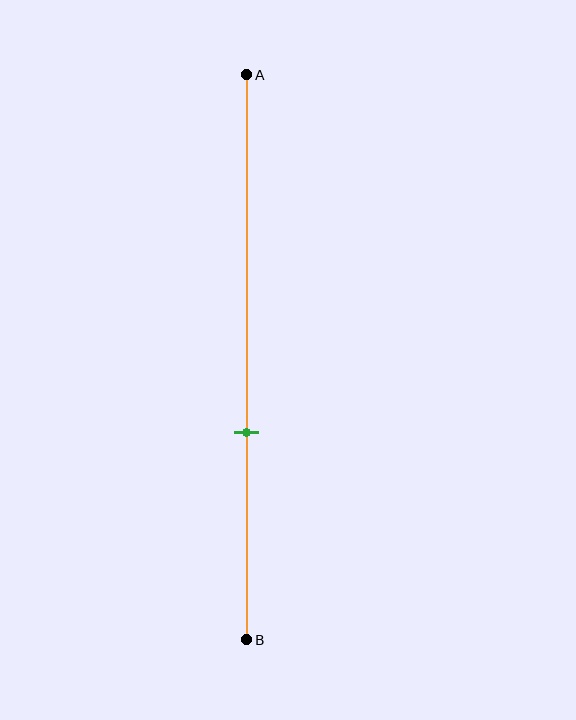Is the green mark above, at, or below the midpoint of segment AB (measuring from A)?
The green mark is below the midpoint of segment AB.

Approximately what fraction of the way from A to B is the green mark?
The green mark is approximately 65% of the way from A to B.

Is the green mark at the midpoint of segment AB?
No, the mark is at about 65% from A, not at the 50% midpoint.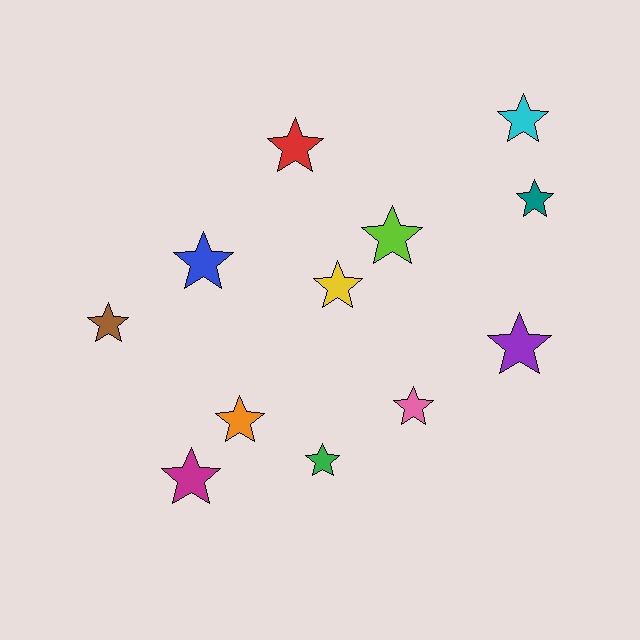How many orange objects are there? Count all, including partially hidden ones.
There is 1 orange object.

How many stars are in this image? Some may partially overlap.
There are 12 stars.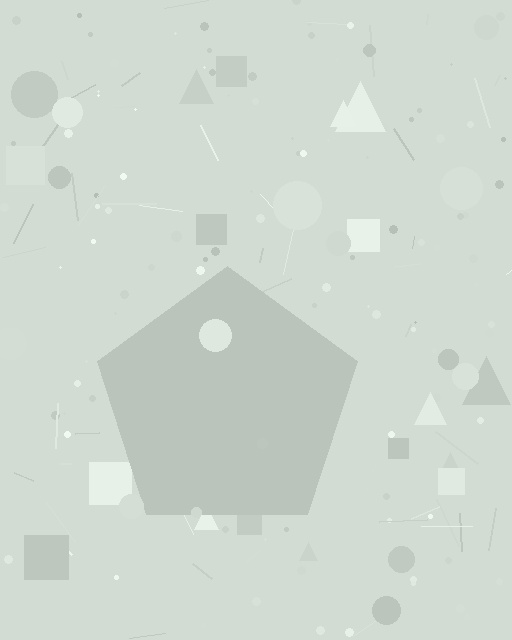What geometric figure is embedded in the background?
A pentagon is embedded in the background.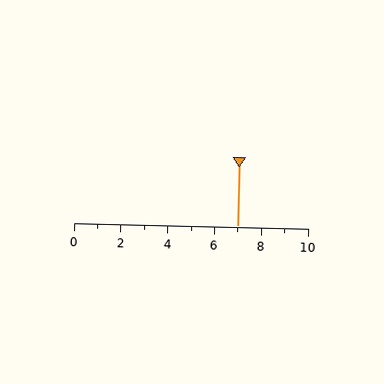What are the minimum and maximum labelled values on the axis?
The axis runs from 0 to 10.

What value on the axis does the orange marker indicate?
The marker indicates approximately 7.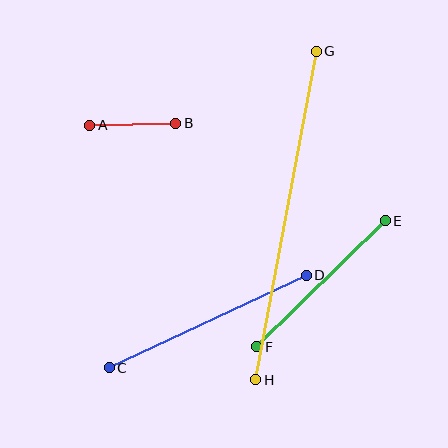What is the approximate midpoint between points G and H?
The midpoint is at approximately (286, 216) pixels.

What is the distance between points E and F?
The distance is approximately 180 pixels.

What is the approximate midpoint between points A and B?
The midpoint is at approximately (133, 124) pixels.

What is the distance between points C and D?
The distance is approximately 218 pixels.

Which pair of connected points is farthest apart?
Points G and H are farthest apart.